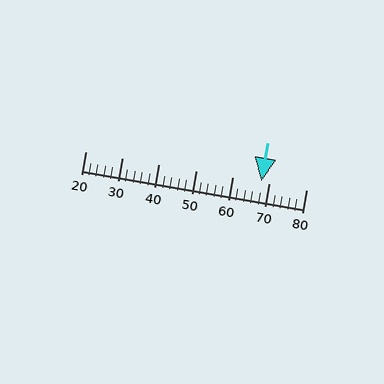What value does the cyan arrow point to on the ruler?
The cyan arrow points to approximately 68.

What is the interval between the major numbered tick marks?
The major tick marks are spaced 10 units apart.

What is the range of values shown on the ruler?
The ruler shows values from 20 to 80.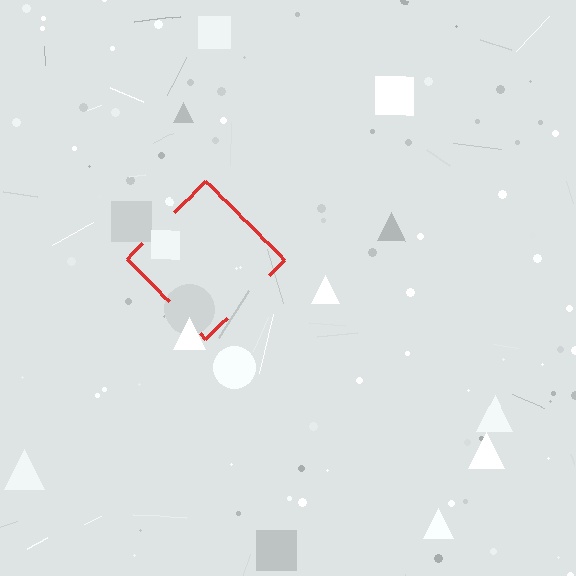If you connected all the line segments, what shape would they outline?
They would outline a diamond.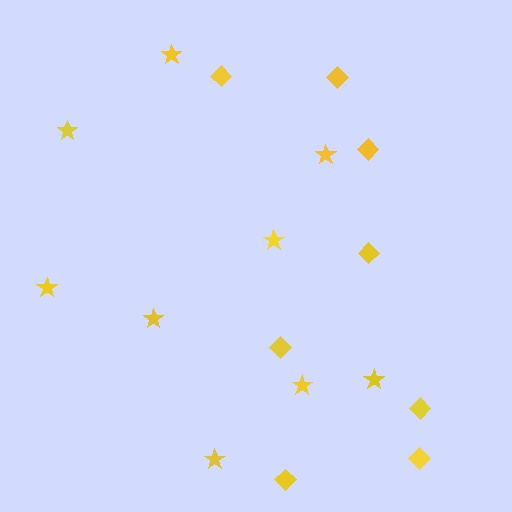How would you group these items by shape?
There are 2 groups: one group of diamonds (8) and one group of stars (9).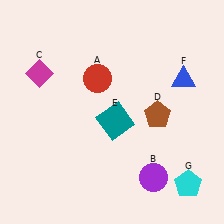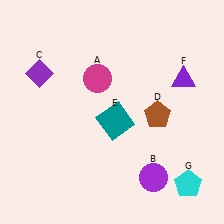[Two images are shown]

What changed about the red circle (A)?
In Image 1, A is red. In Image 2, it changed to magenta.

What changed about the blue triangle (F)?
In Image 1, F is blue. In Image 2, it changed to purple.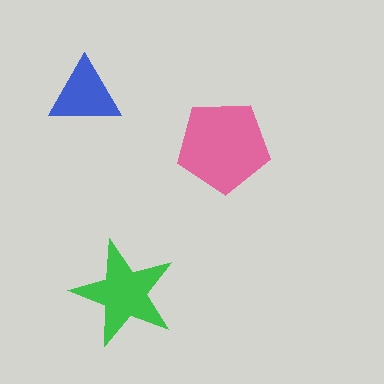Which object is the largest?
The pink pentagon.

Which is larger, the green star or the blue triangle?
The green star.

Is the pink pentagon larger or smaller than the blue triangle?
Larger.